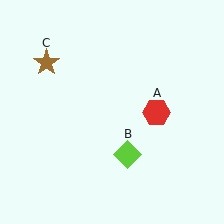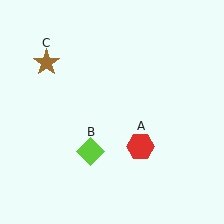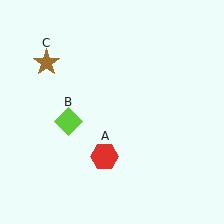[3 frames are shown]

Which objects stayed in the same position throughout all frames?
Brown star (object C) remained stationary.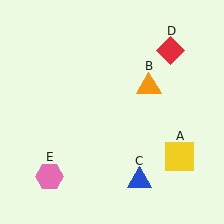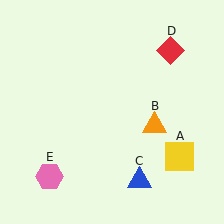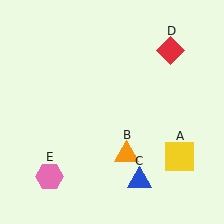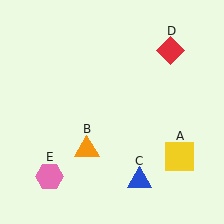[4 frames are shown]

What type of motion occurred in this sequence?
The orange triangle (object B) rotated clockwise around the center of the scene.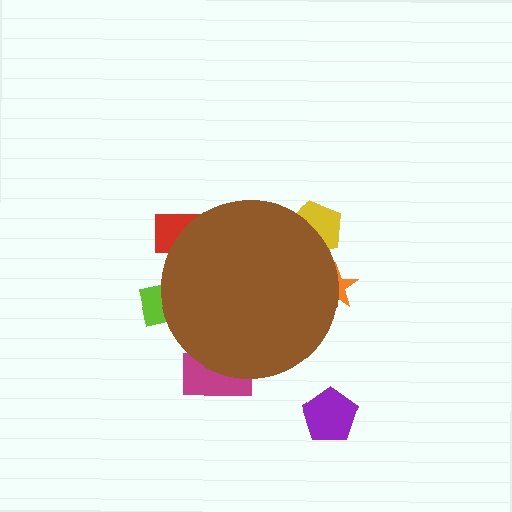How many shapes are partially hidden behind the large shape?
5 shapes are partially hidden.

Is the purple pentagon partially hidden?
No, the purple pentagon is fully visible.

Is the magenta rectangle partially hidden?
Yes, the magenta rectangle is partially hidden behind the brown circle.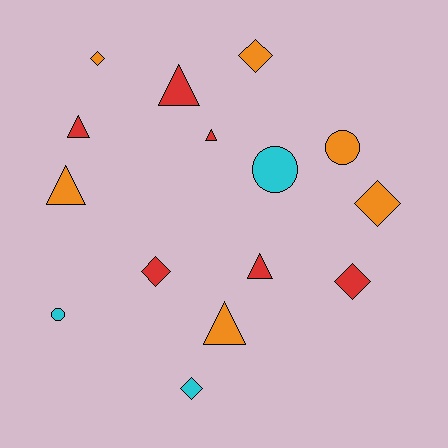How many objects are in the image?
There are 15 objects.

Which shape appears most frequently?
Diamond, with 6 objects.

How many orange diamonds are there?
There are 3 orange diamonds.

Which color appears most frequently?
Red, with 6 objects.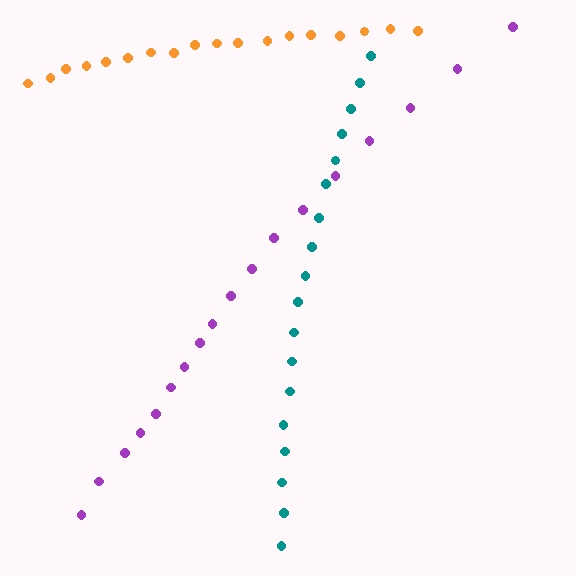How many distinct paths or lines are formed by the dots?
There are 3 distinct paths.